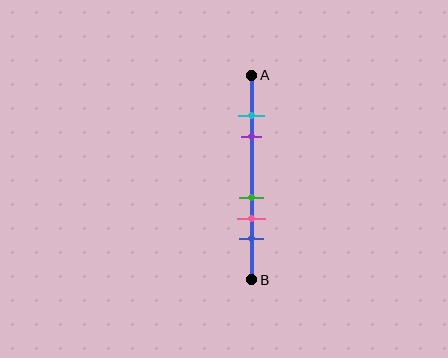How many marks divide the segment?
There are 5 marks dividing the segment.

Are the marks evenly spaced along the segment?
No, the marks are not evenly spaced.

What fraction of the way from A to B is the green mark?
The green mark is approximately 60% (0.6) of the way from A to B.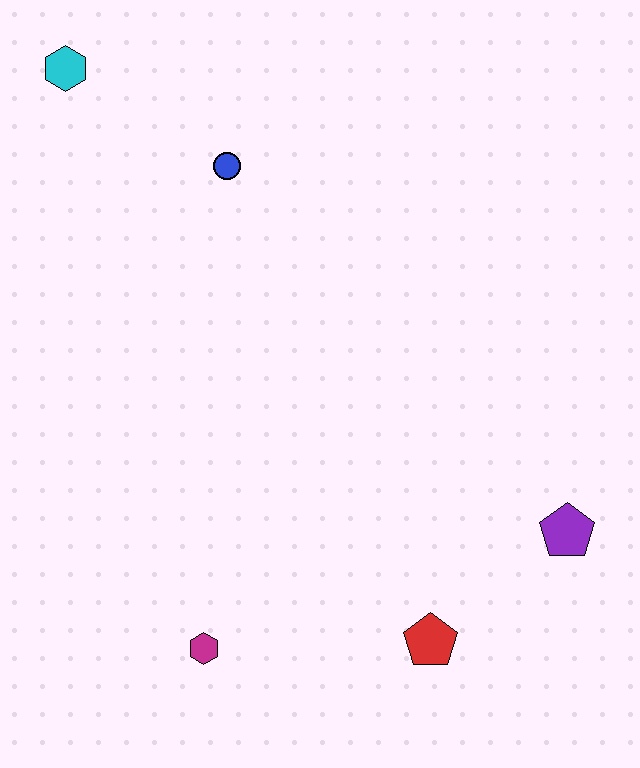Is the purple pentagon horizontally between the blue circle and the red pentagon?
No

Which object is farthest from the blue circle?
The red pentagon is farthest from the blue circle.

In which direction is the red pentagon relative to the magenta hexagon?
The red pentagon is to the right of the magenta hexagon.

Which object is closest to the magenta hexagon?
The red pentagon is closest to the magenta hexagon.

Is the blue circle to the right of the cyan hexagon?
Yes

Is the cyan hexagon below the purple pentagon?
No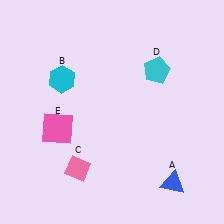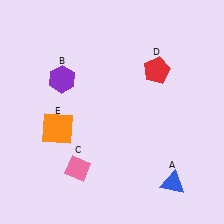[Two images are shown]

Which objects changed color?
B changed from cyan to purple. D changed from cyan to red. E changed from pink to orange.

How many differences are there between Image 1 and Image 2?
There are 3 differences between the two images.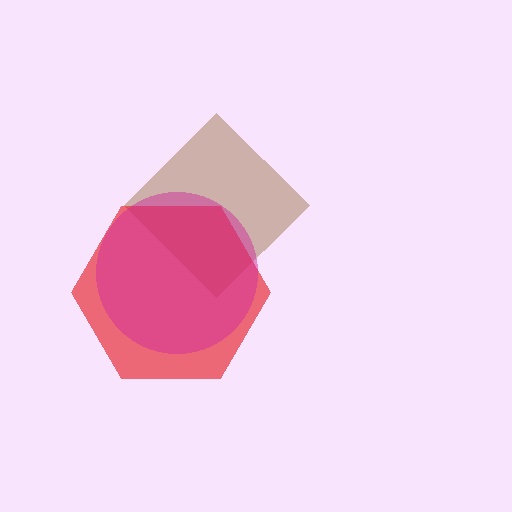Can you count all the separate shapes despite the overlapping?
Yes, there are 3 separate shapes.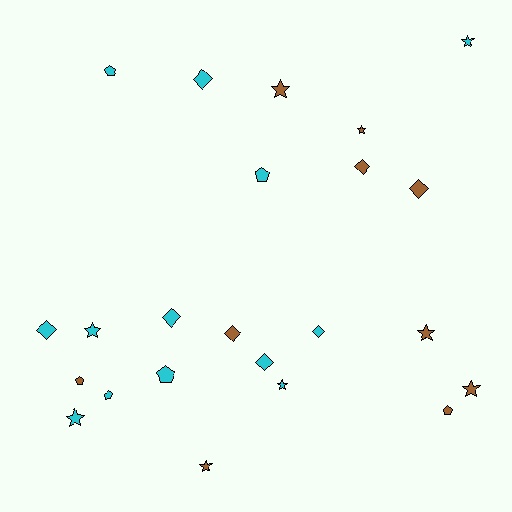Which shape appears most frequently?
Star, with 9 objects.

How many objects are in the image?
There are 23 objects.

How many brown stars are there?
There are 5 brown stars.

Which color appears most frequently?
Cyan, with 13 objects.